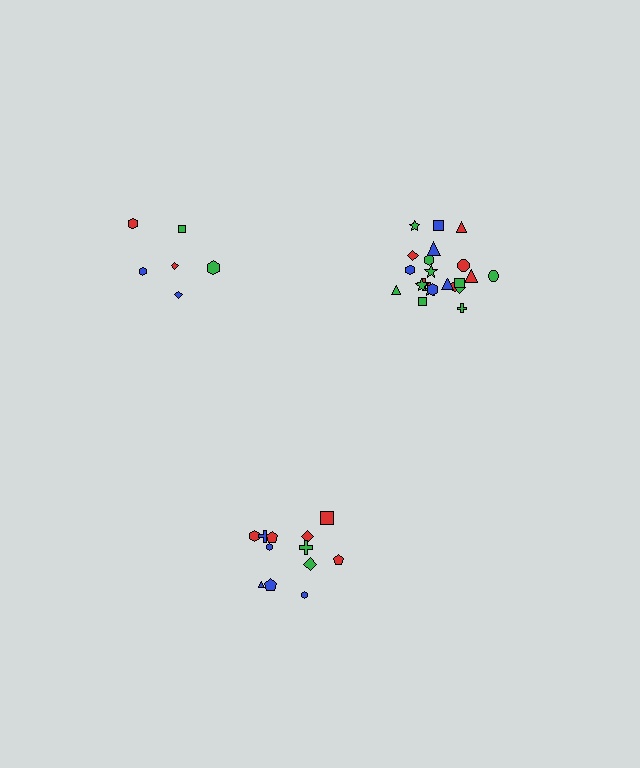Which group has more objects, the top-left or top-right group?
The top-right group.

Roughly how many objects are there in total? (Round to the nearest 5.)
Roughly 40 objects in total.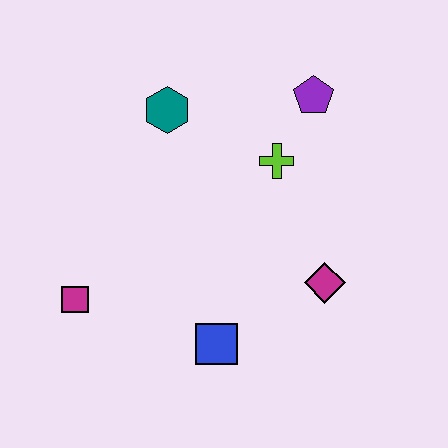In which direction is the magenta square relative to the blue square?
The magenta square is to the left of the blue square.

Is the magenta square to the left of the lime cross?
Yes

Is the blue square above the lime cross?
No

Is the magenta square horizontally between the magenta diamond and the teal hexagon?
No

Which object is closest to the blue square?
The magenta diamond is closest to the blue square.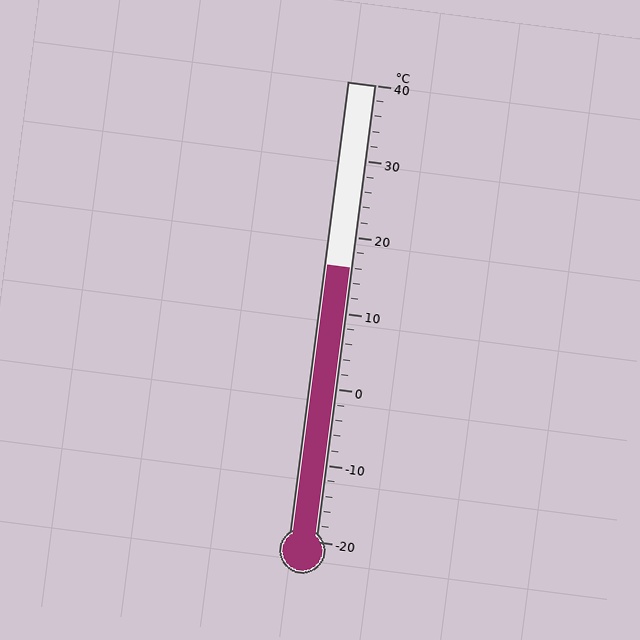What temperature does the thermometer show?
The thermometer shows approximately 16°C.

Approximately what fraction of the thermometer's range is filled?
The thermometer is filled to approximately 60% of its range.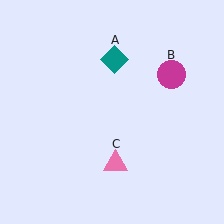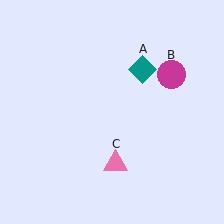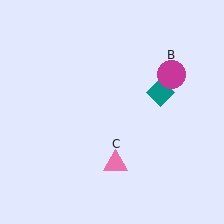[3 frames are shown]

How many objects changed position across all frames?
1 object changed position: teal diamond (object A).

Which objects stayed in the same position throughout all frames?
Magenta circle (object B) and pink triangle (object C) remained stationary.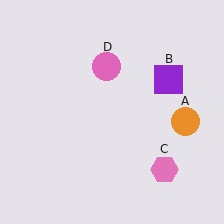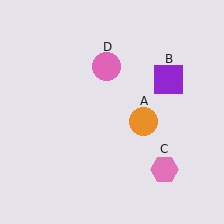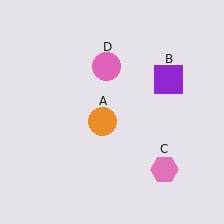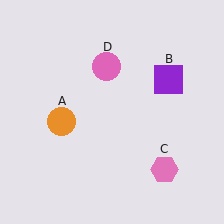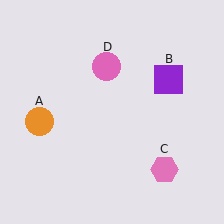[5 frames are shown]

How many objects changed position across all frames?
1 object changed position: orange circle (object A).